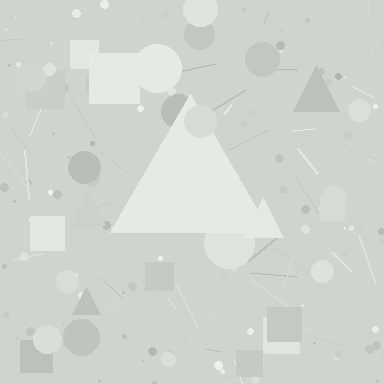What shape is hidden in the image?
A triangle is hidden in the image.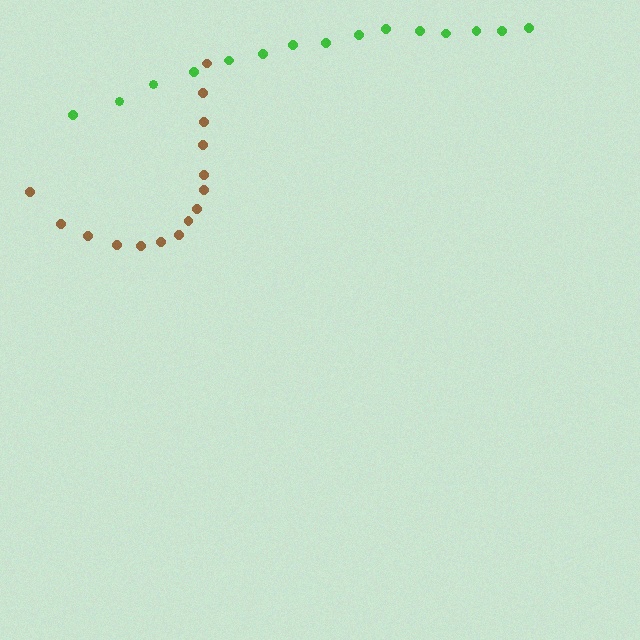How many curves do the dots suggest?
There are 2 distinct paths.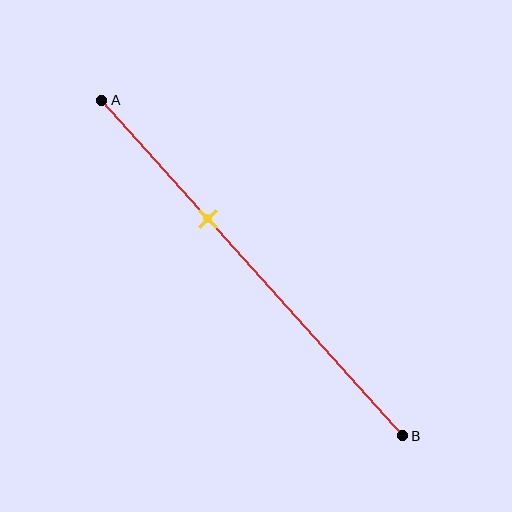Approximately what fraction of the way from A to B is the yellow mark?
The yellow mark is approximately 35% of the way from A to B.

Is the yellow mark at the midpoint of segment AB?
No, the mark is at about 35% from A, not at the 50% midpoint.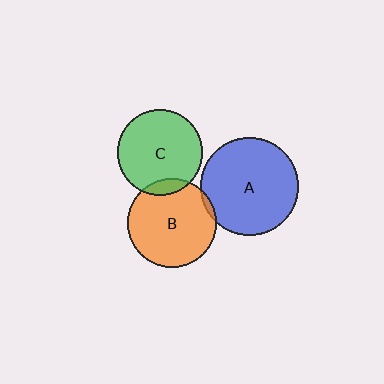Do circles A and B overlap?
Yes.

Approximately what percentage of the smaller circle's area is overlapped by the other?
Approximately 5%.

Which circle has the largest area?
Circle A (blue).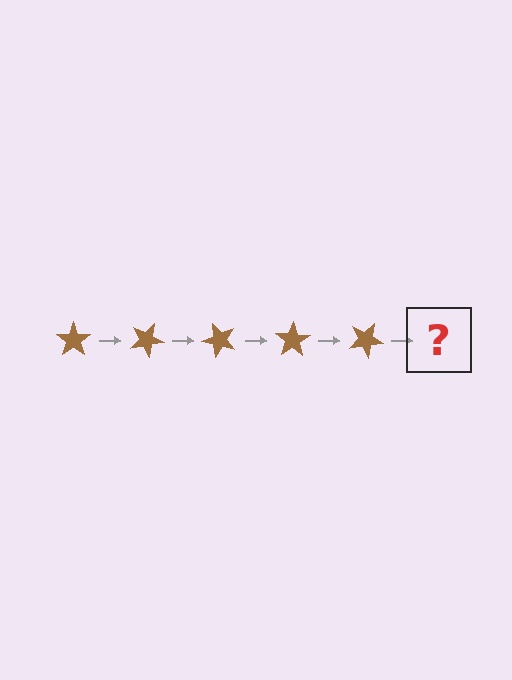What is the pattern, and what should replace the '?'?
The pattern is that the star rotates 25 degrees each step. The '?' should be a brown star rotated 125 degrees.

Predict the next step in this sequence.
The next step is a brown star rotated 125 degrees.